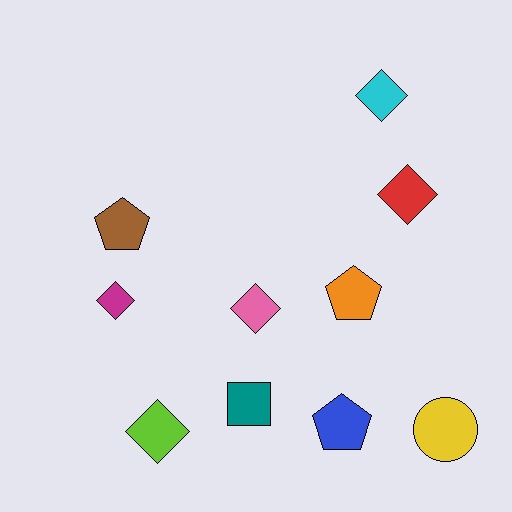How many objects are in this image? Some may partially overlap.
There are 10 objects.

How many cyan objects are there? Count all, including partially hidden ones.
There is 1 cyan object.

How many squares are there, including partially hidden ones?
There is 1 square.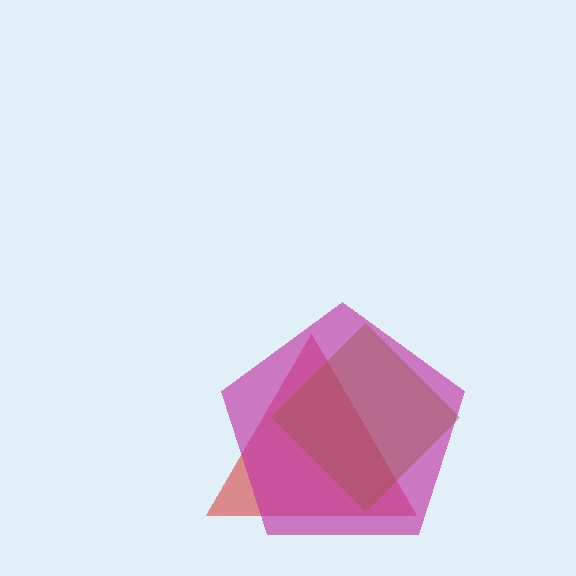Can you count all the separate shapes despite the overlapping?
Yes, there are 3 separate shapes.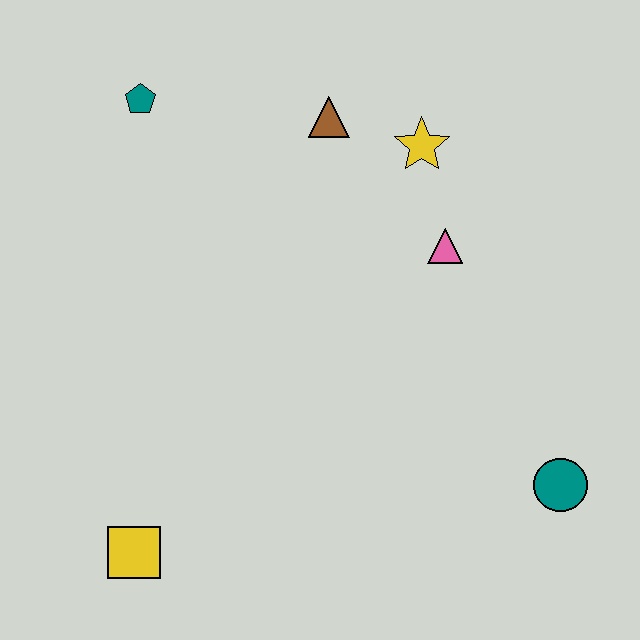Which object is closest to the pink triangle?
The yellow star is closest to the pink triangle.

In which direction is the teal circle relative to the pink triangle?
The teal circle is below the pink triangle.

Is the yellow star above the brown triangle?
No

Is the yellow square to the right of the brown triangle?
No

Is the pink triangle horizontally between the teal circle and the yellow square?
Yes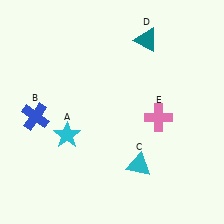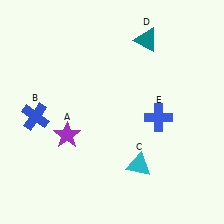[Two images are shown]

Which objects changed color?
A changed from cyan to purple. E changed from pink to blue.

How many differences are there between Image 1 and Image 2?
There are 2 differences between the two images.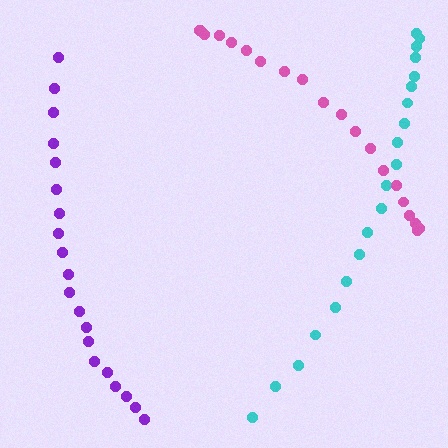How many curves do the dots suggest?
There are 3 distinct paths.